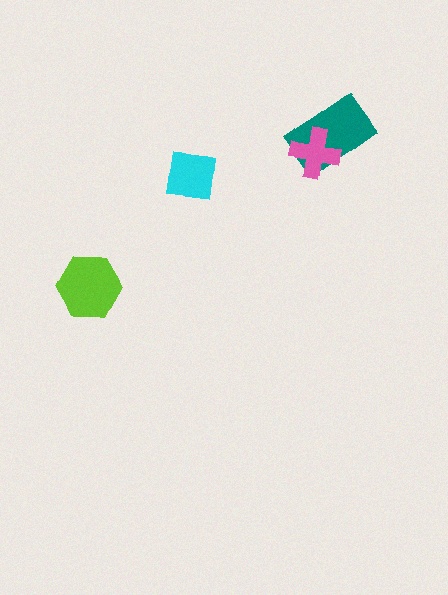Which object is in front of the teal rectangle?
The pink cross is in front of the teal rectangle.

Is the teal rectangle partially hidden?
Yes, it is partially covered by another shape.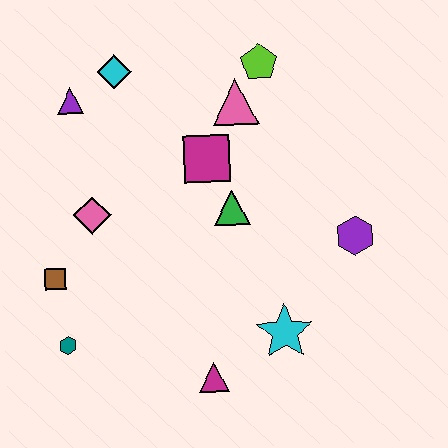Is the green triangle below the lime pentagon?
Yes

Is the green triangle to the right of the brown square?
Yes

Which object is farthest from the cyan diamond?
The magenta triangle is farthest from the cyan diamond.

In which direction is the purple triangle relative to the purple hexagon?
The purple triangle is to the left of the purple hexagon.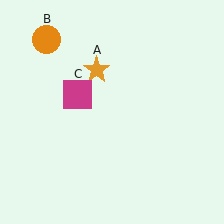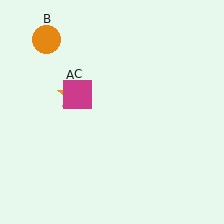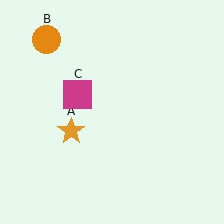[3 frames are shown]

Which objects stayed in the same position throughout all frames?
Orange circle (object B) and magenta square (object C) remained stationary.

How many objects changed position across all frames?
1 object changed position: orange star (object A).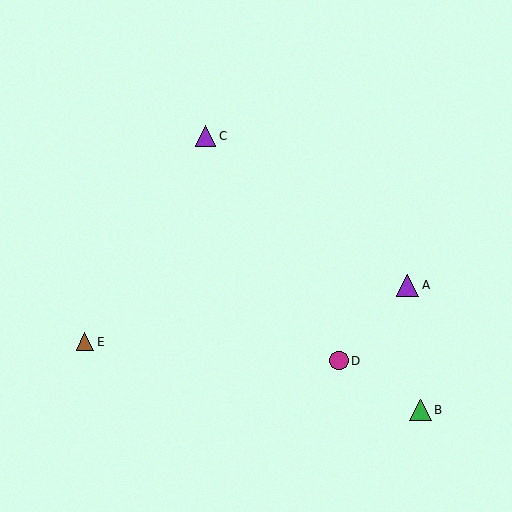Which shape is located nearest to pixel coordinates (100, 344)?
The brown triangle (labeled E) at (85, 342) is nearest to that location.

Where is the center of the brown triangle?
The center of the brown triangle is at (85, 342).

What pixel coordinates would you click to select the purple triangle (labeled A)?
Click at (408, 285) to select the purple triangle A.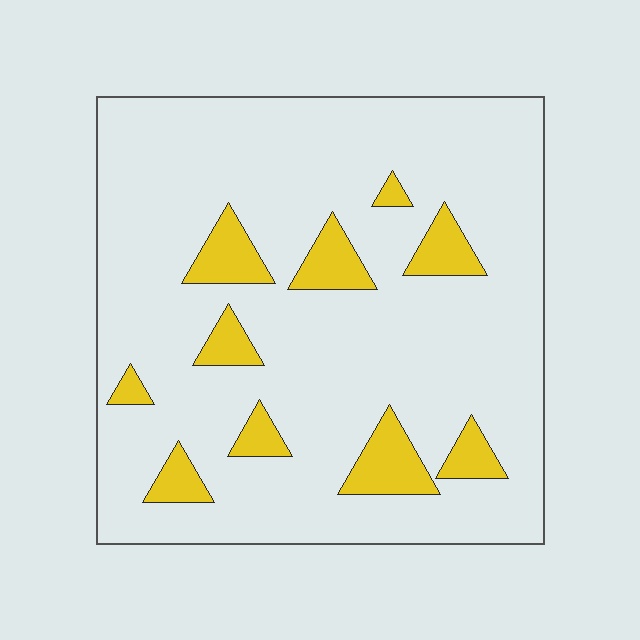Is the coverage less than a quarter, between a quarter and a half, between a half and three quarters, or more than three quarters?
Less than a quarter.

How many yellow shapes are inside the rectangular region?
10.